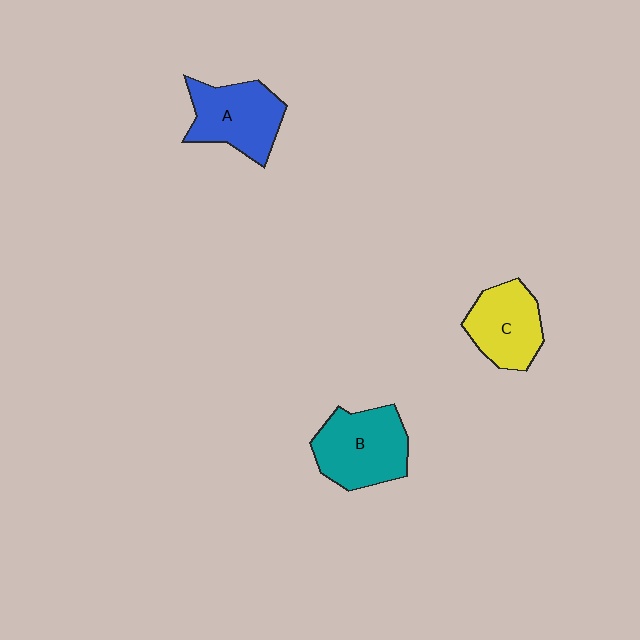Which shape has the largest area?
Shape B (teal).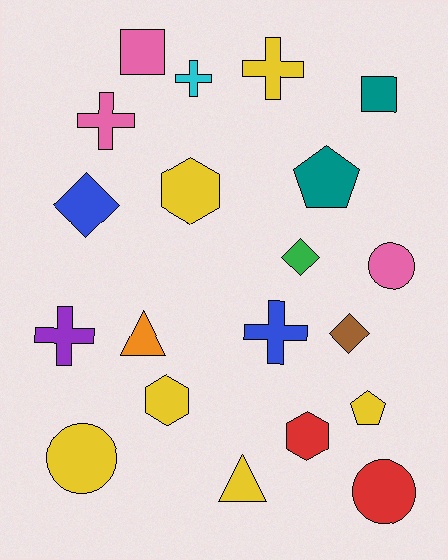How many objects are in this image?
There are 20 objects.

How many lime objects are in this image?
There are no lime objects.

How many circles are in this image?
There are 3 circles.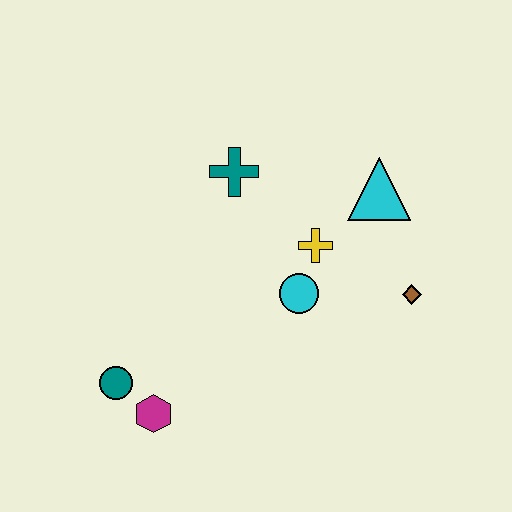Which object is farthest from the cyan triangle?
The teal circle is farthest from the cyan triangle.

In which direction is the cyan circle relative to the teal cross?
The cyan circle is below the teal cross.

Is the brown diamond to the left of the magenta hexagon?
No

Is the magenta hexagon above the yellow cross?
No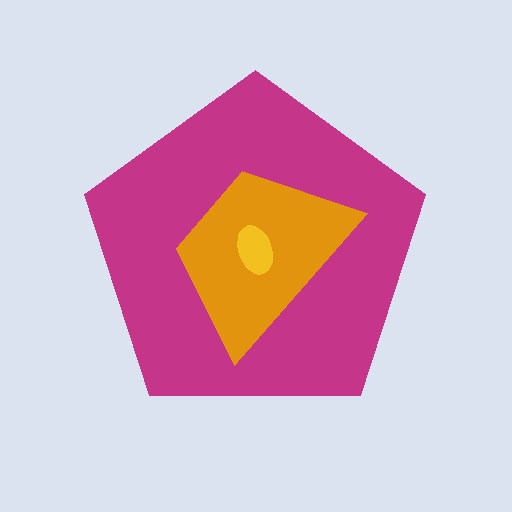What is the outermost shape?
The magenta pentagon.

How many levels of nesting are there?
3.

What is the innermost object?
The yellow ellipse.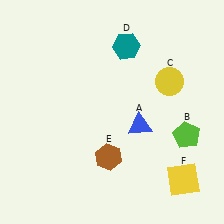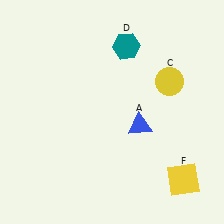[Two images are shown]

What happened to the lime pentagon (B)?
The lime pentagon (B) was removed in Image 2. It was in the bottom-right area of Image 1.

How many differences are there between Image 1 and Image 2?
There are 2 differences between the two images.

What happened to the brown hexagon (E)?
The brown hexagon (E) was removed in Image 2. It was in the bottom-left area of Image 1.